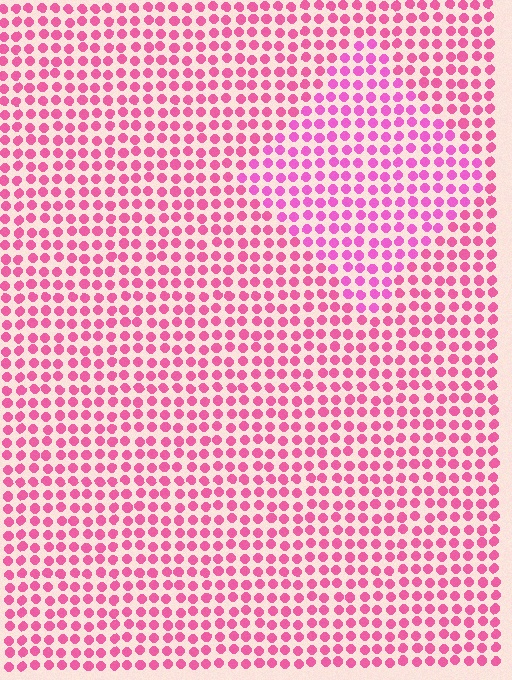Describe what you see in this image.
The image is filled with small pink elements in a uniform arrangement. A diamond-shaped region is visible where the elements are tinted to a slightly different hue, forming a subtle color boundary.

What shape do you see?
I see a diamond.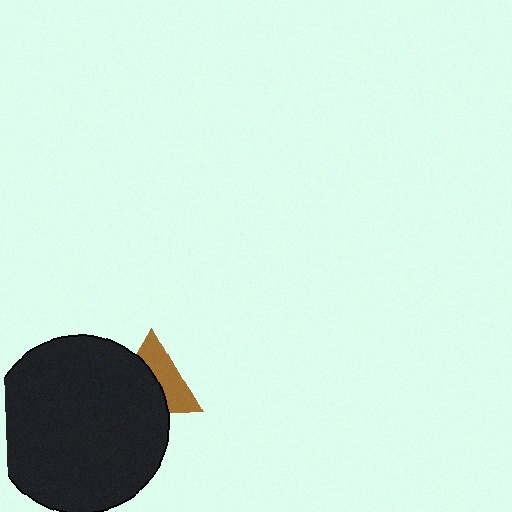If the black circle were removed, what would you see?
You would see the complete brown triangle.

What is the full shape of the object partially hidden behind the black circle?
The partially hidden object is a brown triangle.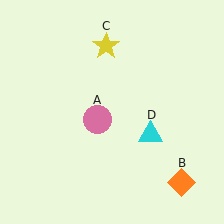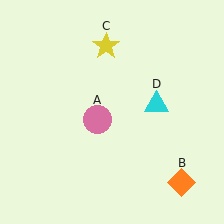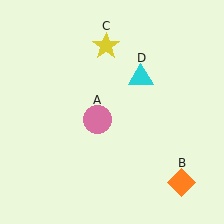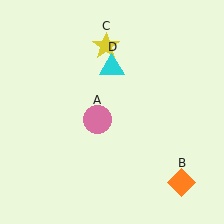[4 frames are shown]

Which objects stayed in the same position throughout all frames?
Pink circle (object A) and orange diamond (object B) and yellow star (object C) remained stationary.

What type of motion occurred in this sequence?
The cyan triangle (object D) rotated counterclockwise around the center of the scene.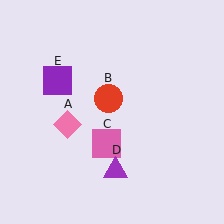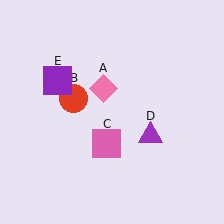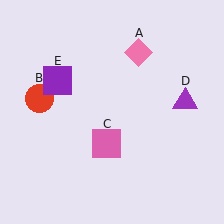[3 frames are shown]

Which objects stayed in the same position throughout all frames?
Pink square (object C) and purple square (object E) remained stationary.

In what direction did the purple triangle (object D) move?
The purple triangle (object D) moved up and to the right.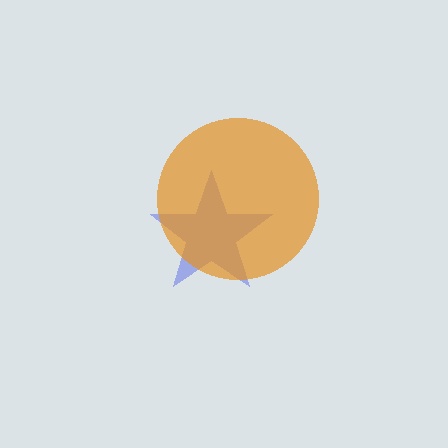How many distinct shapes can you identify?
There are 2 distinct shapes: a blue star, an orange circle.